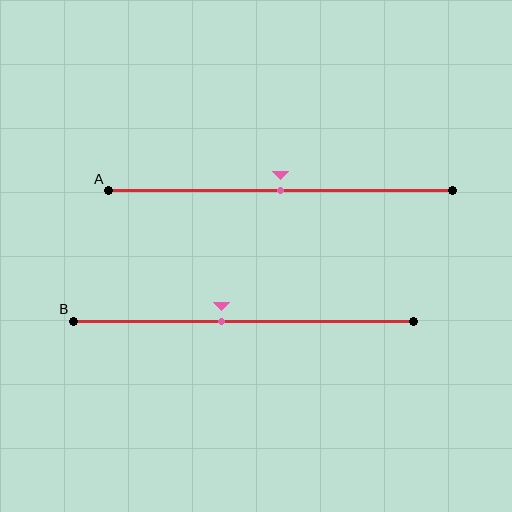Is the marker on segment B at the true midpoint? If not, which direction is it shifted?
No, the marker on segment B is shifted to the left by about 6% of the segment length.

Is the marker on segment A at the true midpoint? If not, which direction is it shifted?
Yes, the marker on segment A is at the true midpoint.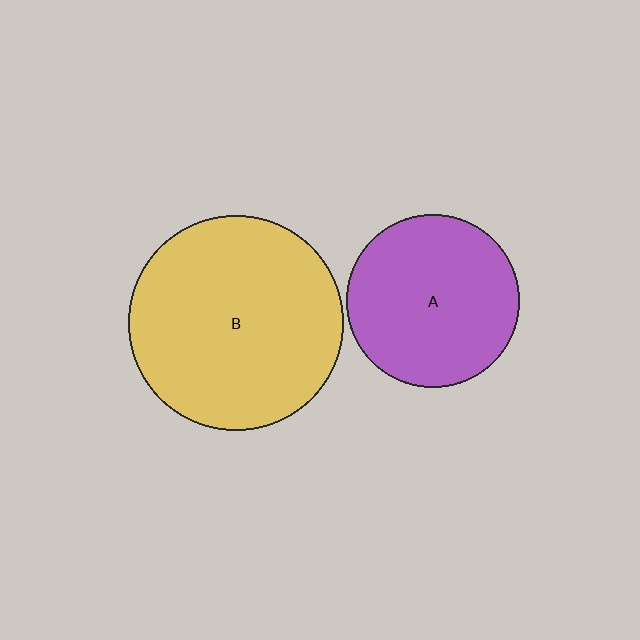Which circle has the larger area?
Circle B (yellow).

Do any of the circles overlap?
No, none of the circles overlap.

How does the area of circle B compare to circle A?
Approximately 1.5 times.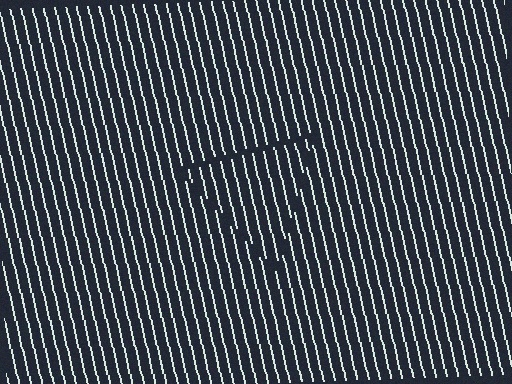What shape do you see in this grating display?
An illusory triangle. The interior of the shape contains the same grating, shifted by half a period — the contour is defined by the phase discontinuity where line-ends from the inner and outer gratings abut.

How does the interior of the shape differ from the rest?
The interior of the shape contains the same grating, shifted by half a period — the contour is defined by the phase discontinuity where line-ends from the inner and outer gratings abut.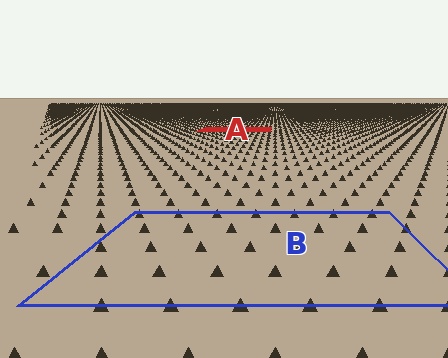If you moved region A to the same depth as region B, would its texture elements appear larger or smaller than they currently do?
They would appear larger. At a closer depth, the same texture elements are projected at a bigger on-screen size.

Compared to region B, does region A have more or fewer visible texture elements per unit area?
Region A has more texture elements per unit area — they are packed more densely because it is farther away.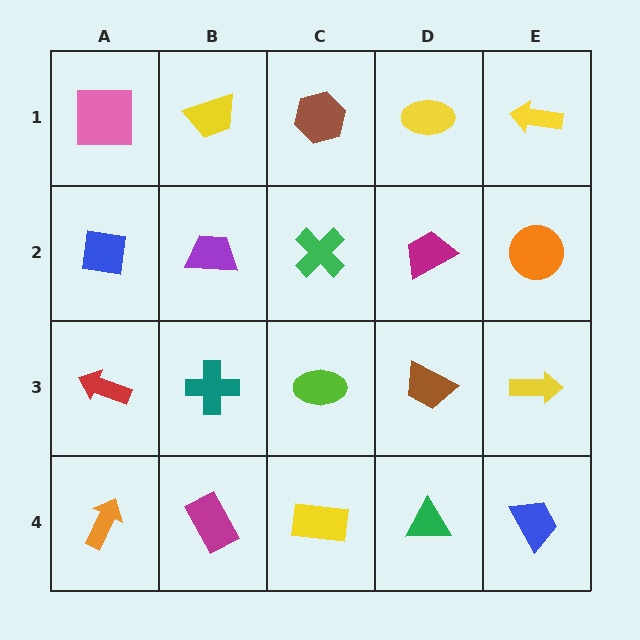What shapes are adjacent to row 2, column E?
A yellow arrow (row 1, column E), a yellow arrow (row 3, column E), a magenta trapezoid (row 2, column D).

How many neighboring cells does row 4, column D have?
3.